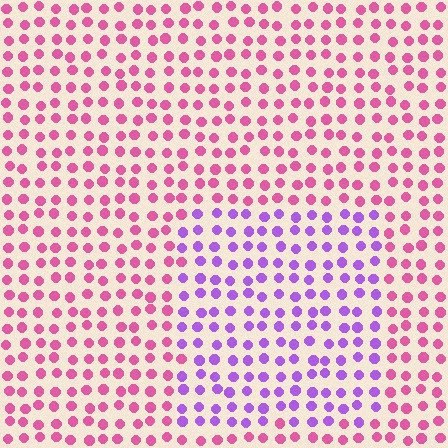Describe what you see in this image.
The image is filled with small pink elements in a uniform arrangement. A rectangle-shaped region is visible where the elements are tinted to a slightly different hue, forming a subtle color boundary.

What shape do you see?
I see a rectangle.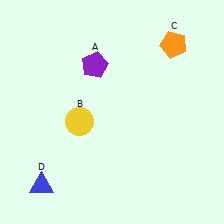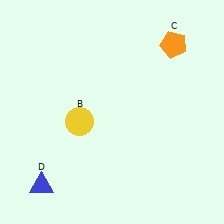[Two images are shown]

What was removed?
The purple pentagon (A) was removed in Image 2.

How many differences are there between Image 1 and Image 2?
There is 1 difference between the two images.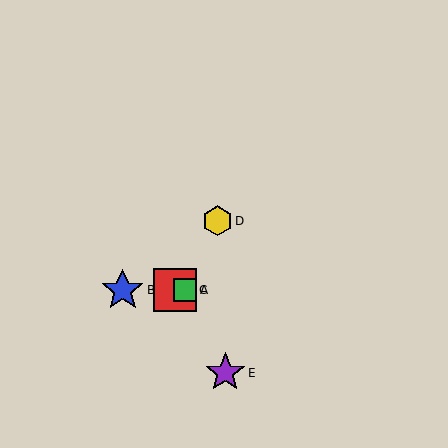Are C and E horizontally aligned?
No, C is at y≈290 and E is at y≈373.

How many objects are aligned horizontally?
3 objects (A, B, C) are aligned horizontally.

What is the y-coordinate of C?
Object C is at y≈290.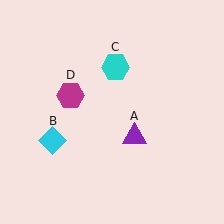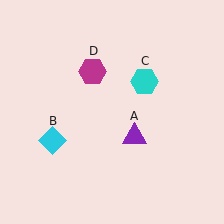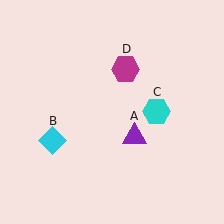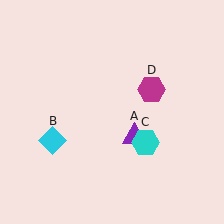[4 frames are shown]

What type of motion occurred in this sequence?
The cyan hexagon (object C), magenta hexagon (object D) rotated clockwise around the center of the scene.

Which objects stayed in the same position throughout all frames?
Purple triangle (object A) and cyan diamond (object B) remained stationary.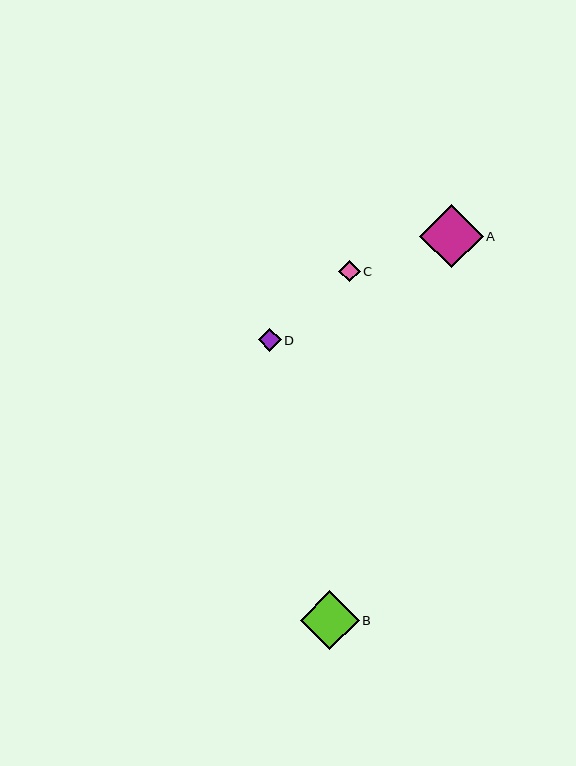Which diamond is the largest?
Diamond A is the largest with a size of approximately 64 pixels.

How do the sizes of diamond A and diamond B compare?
Diamond A and diamond B are approximately the same size.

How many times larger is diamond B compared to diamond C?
Diamond B is approximately 2.7 times the size of diamond C.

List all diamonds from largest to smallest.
From largest to smallest: A, B, D, C.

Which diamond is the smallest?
Diamond C is the smallest with a size of approximately 22 pixels.